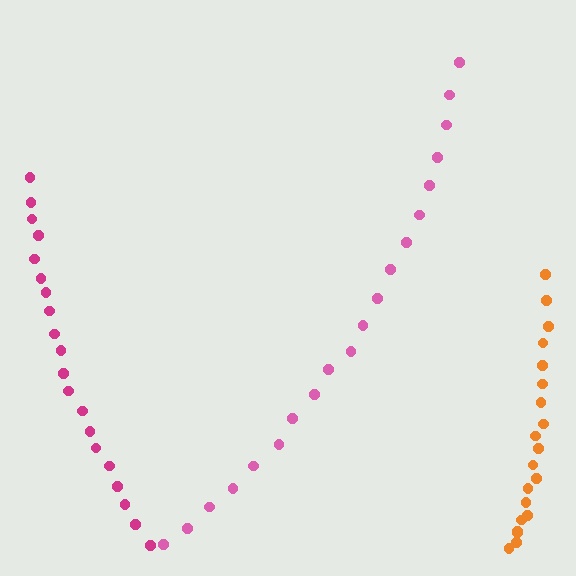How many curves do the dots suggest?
There are 3 distinct paths.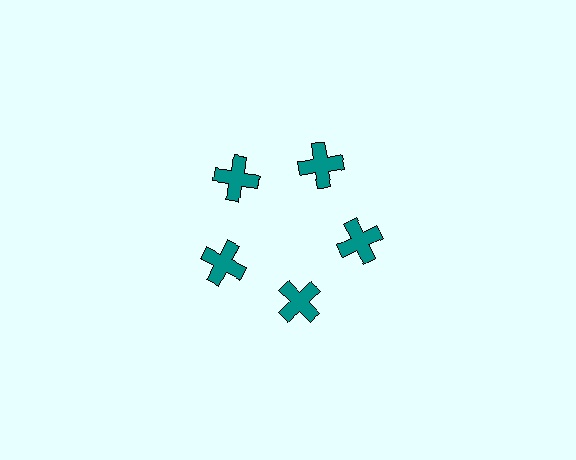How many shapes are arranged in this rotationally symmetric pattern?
There are 5 shapes, arranged in 5 groups of 1.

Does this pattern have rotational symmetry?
Yes, this pattern has 5-fold rotational symmetry. It looks the same after rotating 72 degrees around the center.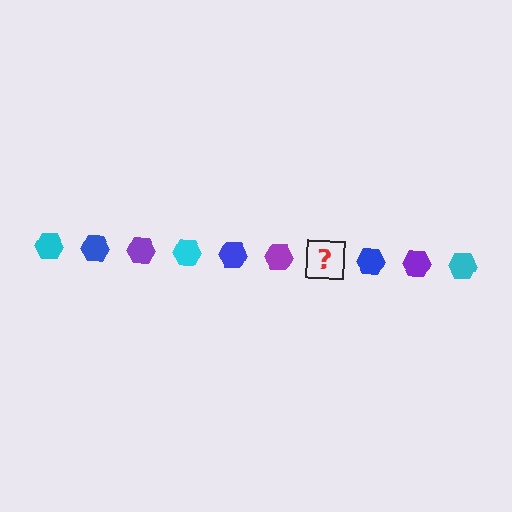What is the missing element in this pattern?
The missing element is a cyan hexagon.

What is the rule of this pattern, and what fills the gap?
The rule is that the pattern cycles through cyan, blue, purple hexagons. The gap should be filled with a cyan hexagon.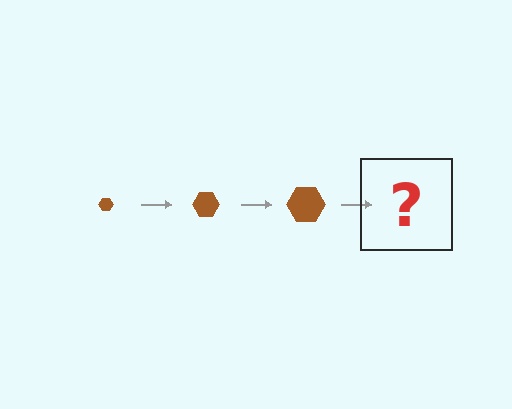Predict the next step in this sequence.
The next step is a brown hexagon, larger than the previous one.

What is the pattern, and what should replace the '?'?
The pattern is that the hexagon gets progressively larger each step. The '?' should be a brown hexagon, larger than the previous one.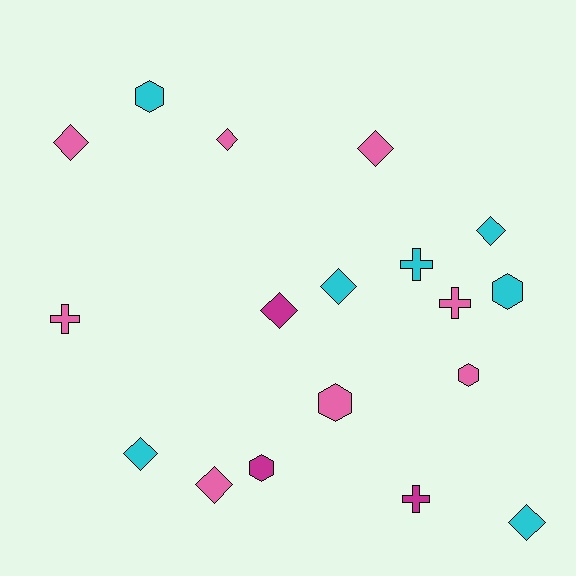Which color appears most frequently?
Pink, with 8 objects.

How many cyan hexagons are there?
There are 2 cyan hexagons.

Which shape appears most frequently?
Diamond, with 9 objects.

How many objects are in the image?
There are 18 objects.